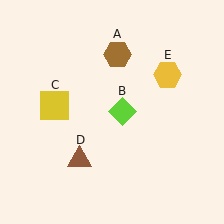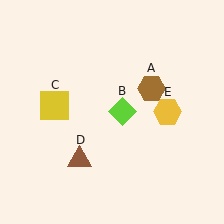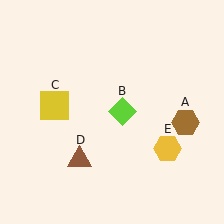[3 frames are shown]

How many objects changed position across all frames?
2 objects changed position: brown hexagon (object A), yellow hexagon (object E).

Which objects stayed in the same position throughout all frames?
Lime diamond (object B) and yellow square (object C) and brown triangle (object D) remained stationary.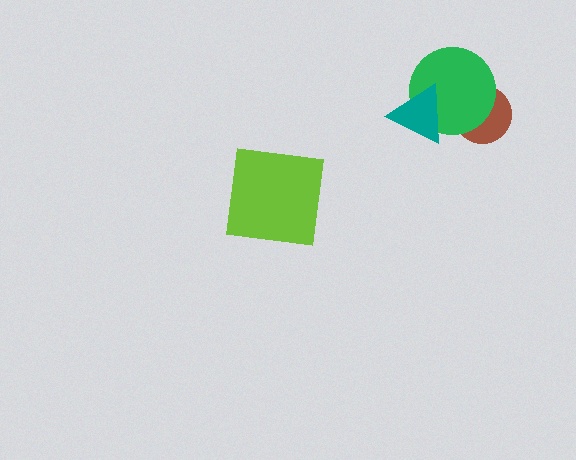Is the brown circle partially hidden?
Yes, it is partially covered by another shape.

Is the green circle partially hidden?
Yes, it is partially covered by another shape.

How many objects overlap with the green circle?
2 objects overlap with the green circle.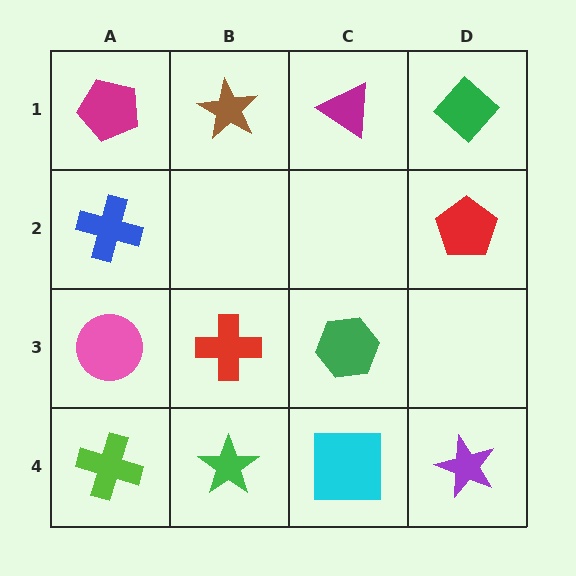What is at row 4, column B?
A green star.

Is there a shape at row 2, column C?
No, that cell is empty.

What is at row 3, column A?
A pink circle.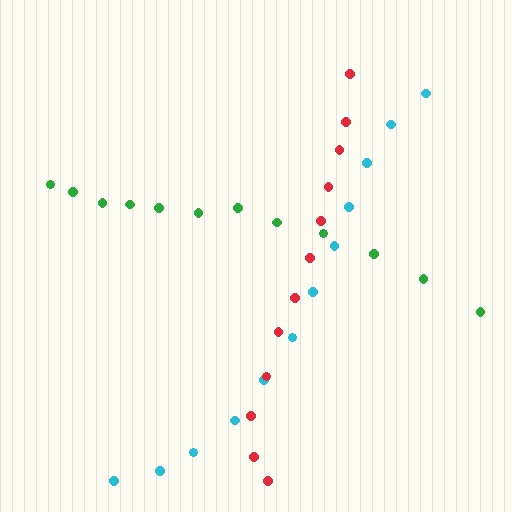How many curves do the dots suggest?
There are 3 distinct paths.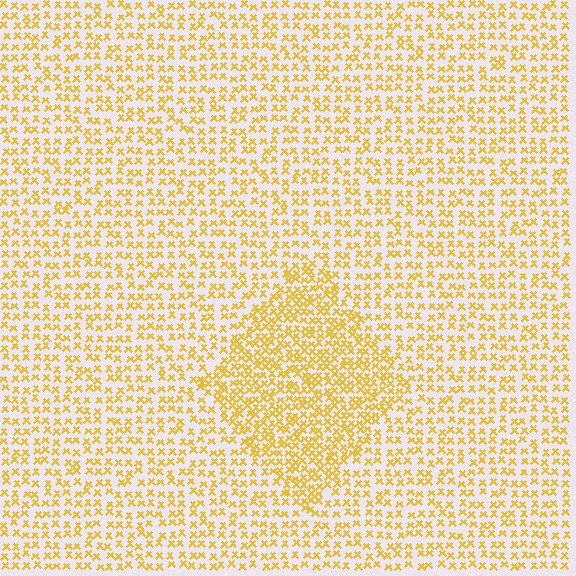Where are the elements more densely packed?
The elements are more densely packed inside the diamond boundary.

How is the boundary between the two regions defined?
The boundary is defined by a change in element density (approximately 1.7x ratio). All elements are the same color, size, and shape.